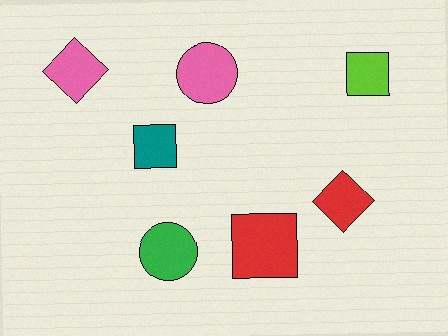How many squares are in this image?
There are 3 squares.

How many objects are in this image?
There are 7 objects.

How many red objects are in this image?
There are 2 red objects.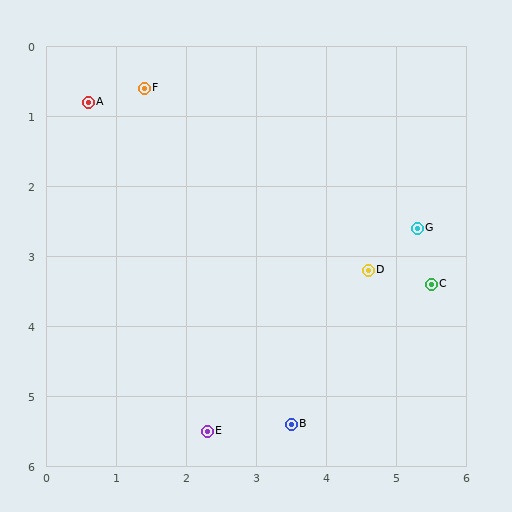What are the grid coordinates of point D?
Point D is at approximately (4.6, 3.2).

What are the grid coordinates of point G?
Point G is at approximately (5.3, 2.6).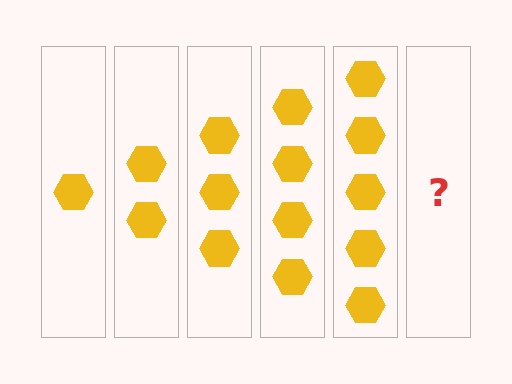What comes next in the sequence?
The next element should be 6 hexagons.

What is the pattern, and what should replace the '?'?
The pattern is that each step adds one more hexagon. The '?' should be 6 hexagons.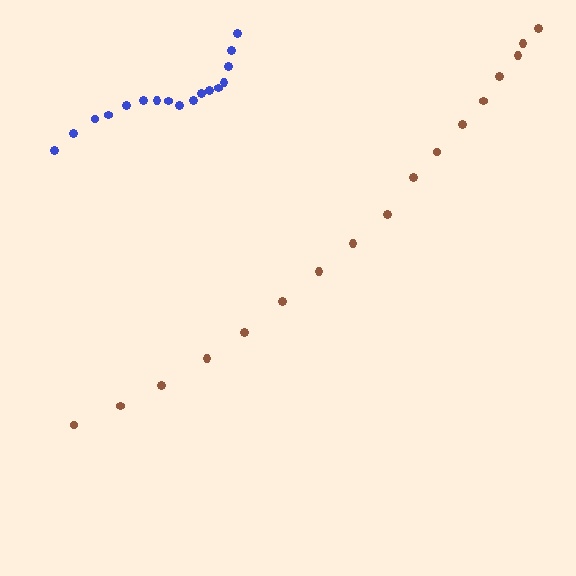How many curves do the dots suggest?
There are 2 distinct paths.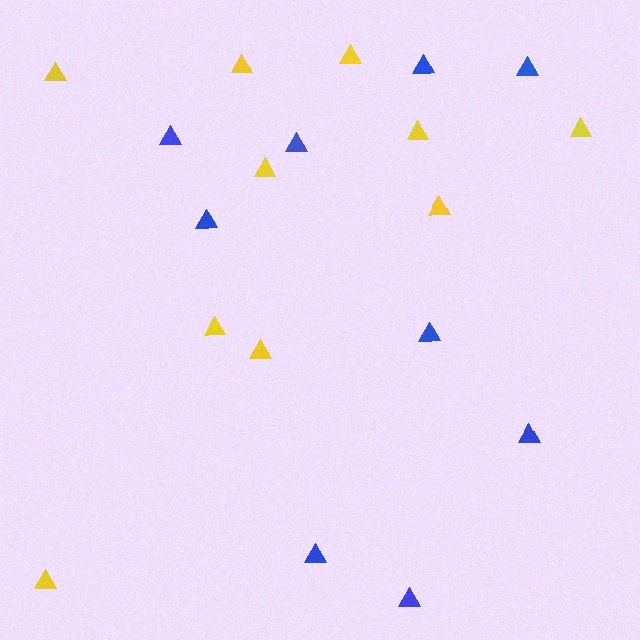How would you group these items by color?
There are 2 groups: one group of yellow triangles (10) and one group of blue triangles (9).